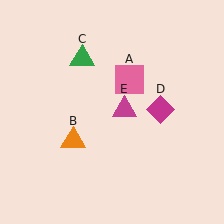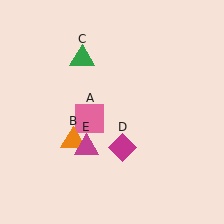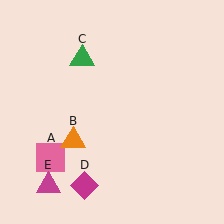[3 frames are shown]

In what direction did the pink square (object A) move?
The pink square (object A) moved down and to the left.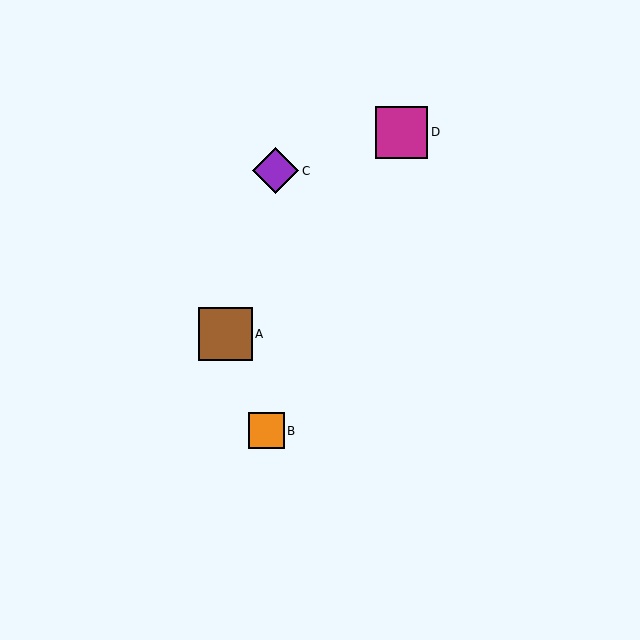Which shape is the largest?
The brown square (labeled A) is the largest.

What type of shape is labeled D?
Shape D is a magenta square.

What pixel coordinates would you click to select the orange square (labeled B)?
Click at (266, 431) to select the orange square B.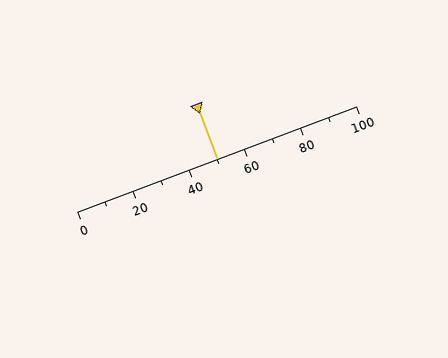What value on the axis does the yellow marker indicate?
The marker indicates approximately 50.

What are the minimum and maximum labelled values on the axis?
The axis runs from 0 to 100.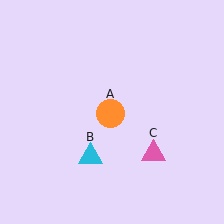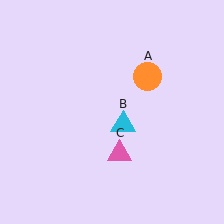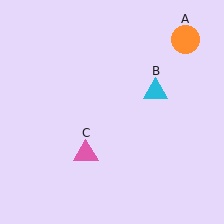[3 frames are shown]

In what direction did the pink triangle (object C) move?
The pink triangle (object C) moved left.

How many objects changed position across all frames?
3 objects changed position: orange circle (object A), cyan triangle (object B), pink triangle (object C).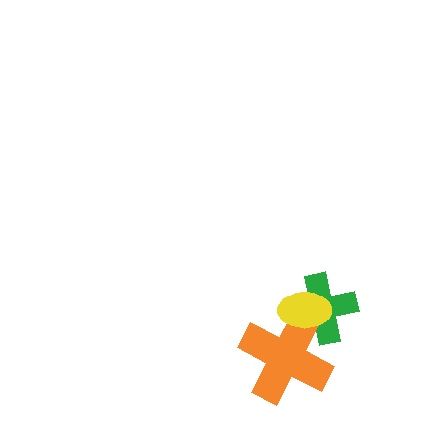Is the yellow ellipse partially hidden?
No, no other shape covers it.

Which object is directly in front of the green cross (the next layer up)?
The orange cross is directly in front of the green cross.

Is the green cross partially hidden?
Yes, it is partially covered by another shape.